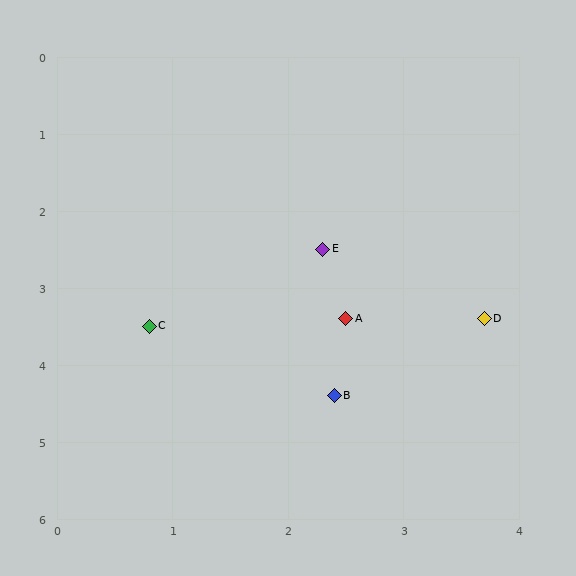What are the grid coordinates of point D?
Point D is at approximately (3.7, 3.4).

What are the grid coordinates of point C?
Point C is at approximately (0.8, 3.5).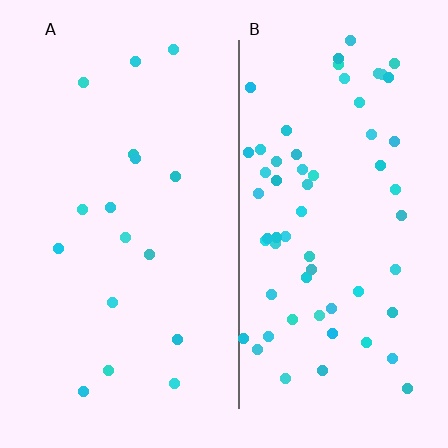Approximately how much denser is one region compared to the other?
Approximately 3.8× — region B over region A.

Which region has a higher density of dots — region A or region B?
B (the right).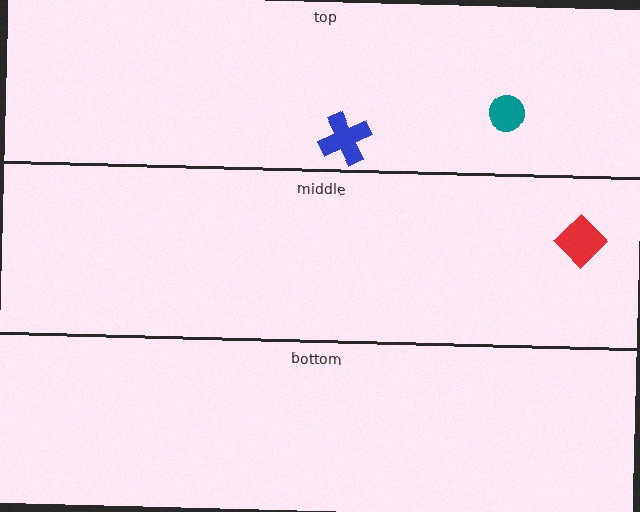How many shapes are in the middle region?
1.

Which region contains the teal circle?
The top region.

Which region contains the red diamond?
The middle region.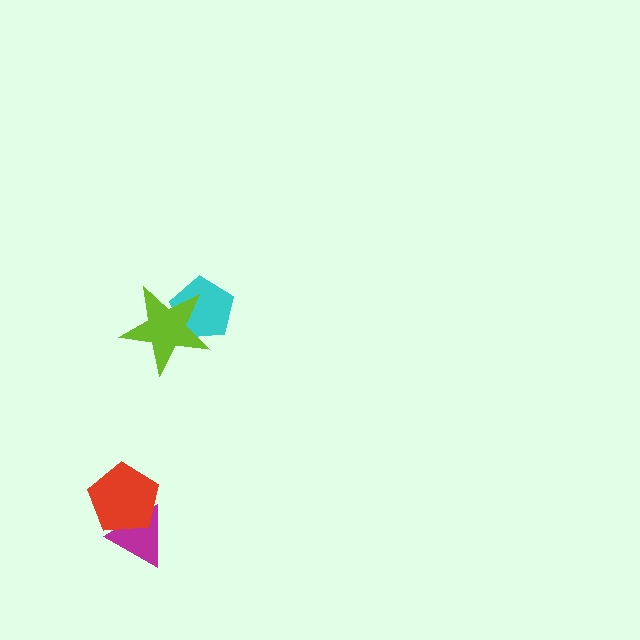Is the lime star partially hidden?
No, no other shape covers it.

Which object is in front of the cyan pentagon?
The lime star is in front of the cyan pentagon.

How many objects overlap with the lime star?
1 object overlaps with the lime star.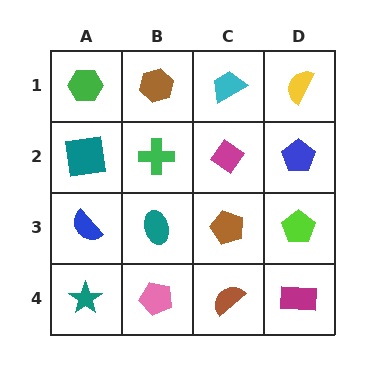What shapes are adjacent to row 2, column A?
A green hexagon (row 1, column A), a blue semicircle (row 3, column A), a green cross (row 2, column B).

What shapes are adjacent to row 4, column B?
A teal ellipse (row 3, column B), a teal star (row 4, column A), a brown semicircle (row 4, column C).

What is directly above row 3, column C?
A magenta diamond.